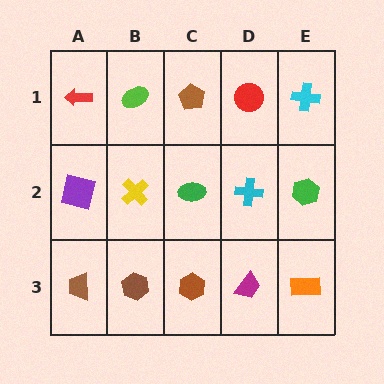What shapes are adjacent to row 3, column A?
A purple square (row 2, column A), a brown hexagon (row 3, column B).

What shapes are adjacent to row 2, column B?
A lime ellipse (row 1, column B), a brown hexagon (row 3, column B), a purple square (row 2, column A), a green ellipse (row 2, column C).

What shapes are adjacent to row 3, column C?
A green ellipse (row 2, column C), a brown hexagon (row 3, column B), a magenta trapezoid (row 3, column D).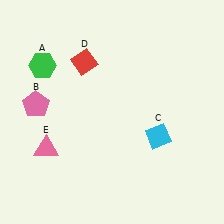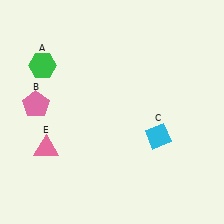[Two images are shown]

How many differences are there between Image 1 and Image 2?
There is 1 difference between the two images.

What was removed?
The red diamond (D) was removed in Image 2.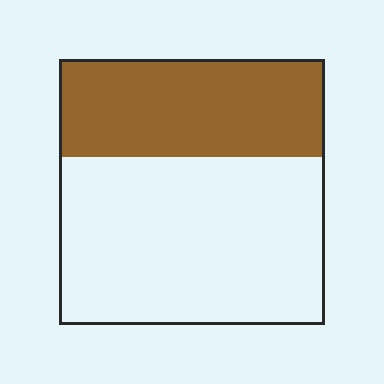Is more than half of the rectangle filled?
No.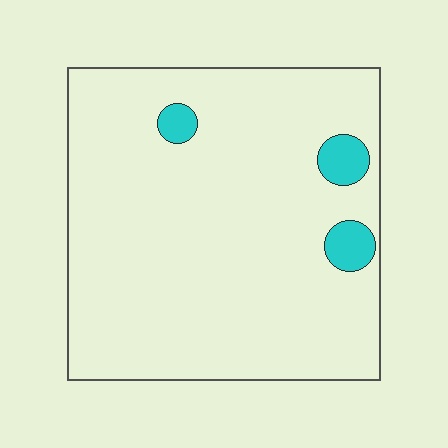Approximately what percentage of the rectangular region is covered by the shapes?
Approximately 5%.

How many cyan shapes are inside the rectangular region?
3.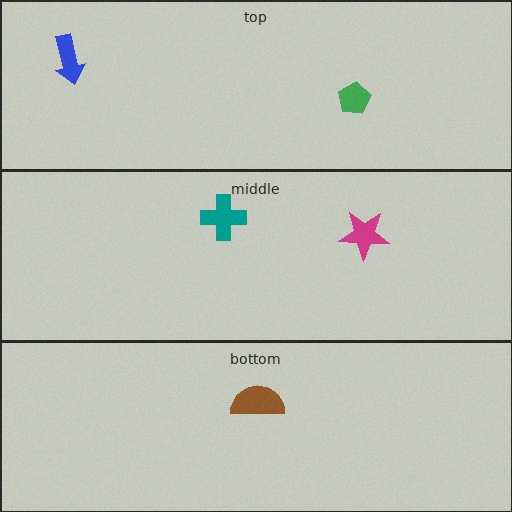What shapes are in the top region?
The green pentagon, the blue arrow.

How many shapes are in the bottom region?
1.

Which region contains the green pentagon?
The top region.